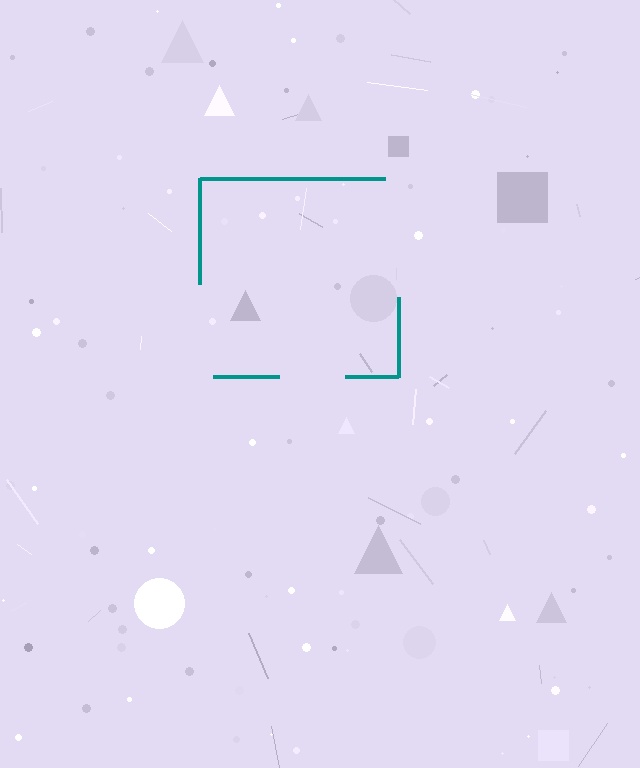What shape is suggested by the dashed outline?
The dashed outline suggests a square.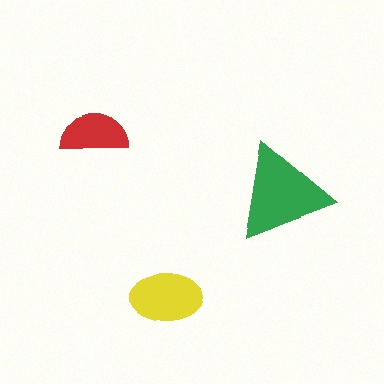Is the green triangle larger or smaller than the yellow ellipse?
Larger.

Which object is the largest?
The green triangle.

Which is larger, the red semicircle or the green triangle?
The green triangle.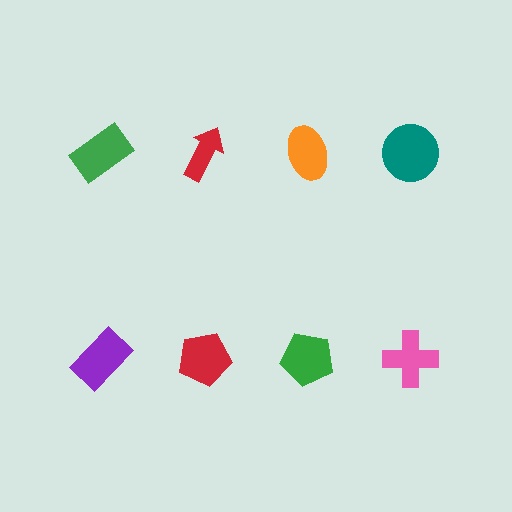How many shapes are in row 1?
4 shapes.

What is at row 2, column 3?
A green pentagon.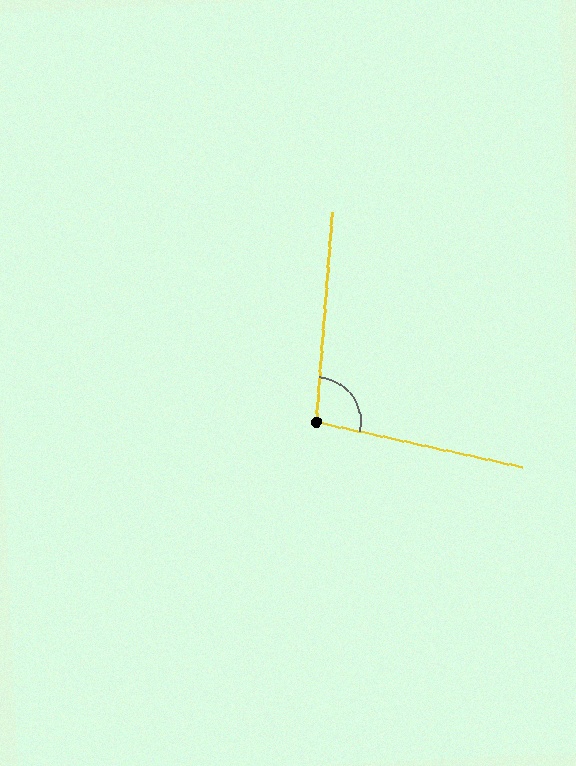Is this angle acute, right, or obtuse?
It is obtuse.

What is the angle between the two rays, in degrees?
Approximately 98 degrees.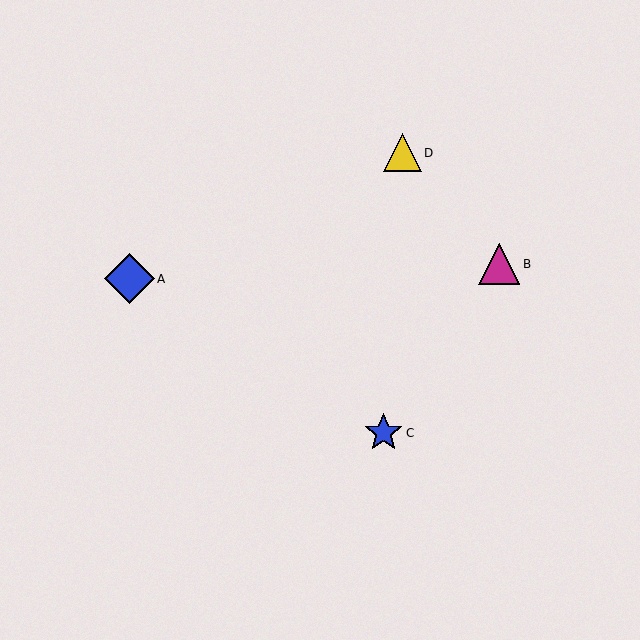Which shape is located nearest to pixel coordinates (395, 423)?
The blue star (labeled C) at (383, 433) is nearest to that location.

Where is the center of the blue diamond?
The center of the blue diamond is at (129, 279).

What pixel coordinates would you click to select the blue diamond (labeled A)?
Click at (129, 279) to select the blue diamond A.